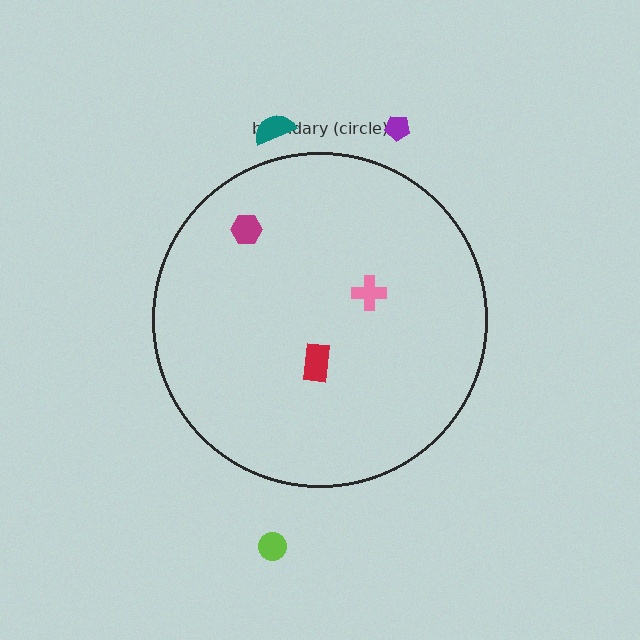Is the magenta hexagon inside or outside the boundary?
Inside.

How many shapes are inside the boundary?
3 inside, 3 outside.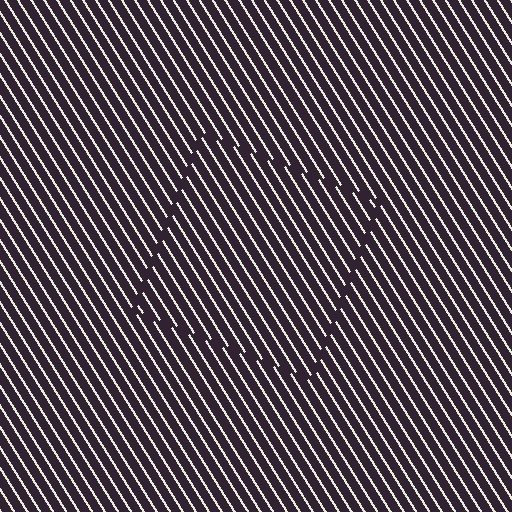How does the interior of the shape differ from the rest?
The interior of the shape contains the same grating, shifted by half a period — the contour is defined by the phase discontinuity where line-ends from the inner and outer gratings abut.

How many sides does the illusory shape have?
4 sides — the line-ends trace a square.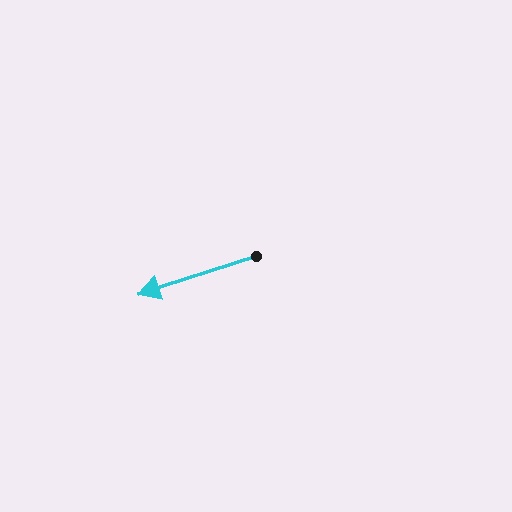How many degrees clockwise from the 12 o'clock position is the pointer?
Approximately 252 degrees.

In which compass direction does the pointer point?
West.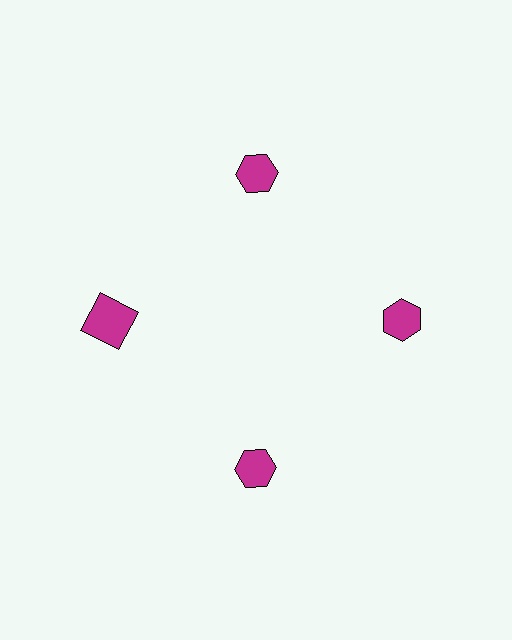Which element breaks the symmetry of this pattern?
The magenta square at roughly the 9 o'clock position breaks the symmetry. All other shapes are magenta hexagons.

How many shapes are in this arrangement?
There are 4 shapes arranged in a ring pattern.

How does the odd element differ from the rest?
It has a different shape: square instead of hexagon.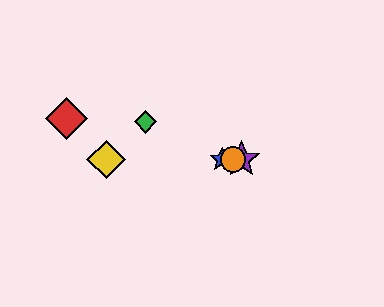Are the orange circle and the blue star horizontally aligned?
Yes, both are at y≈159.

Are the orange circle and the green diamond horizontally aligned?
No, the orange circle is at y≈159 and the green diamond is at y≈122.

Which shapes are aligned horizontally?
The blue star, the yellow diamond, the purple star, the orange circle are aligned horizontally.